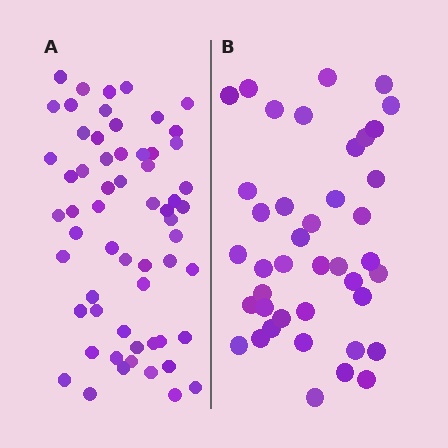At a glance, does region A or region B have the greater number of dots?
Region A (the left region) has more dots.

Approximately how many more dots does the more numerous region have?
Region A has approximately 20 more dots than region B.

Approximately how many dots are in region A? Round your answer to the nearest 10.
About 60 dots.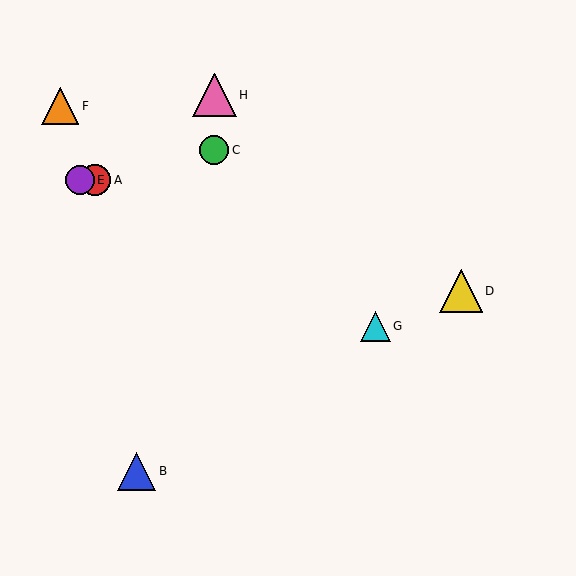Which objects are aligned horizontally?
Objects A, E are aligned horizontally.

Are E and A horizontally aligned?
Yes, both are at y≈180.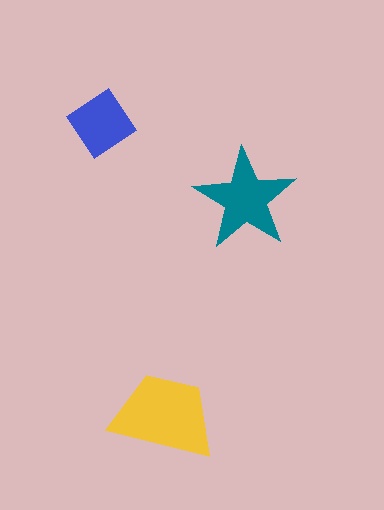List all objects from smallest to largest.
The blue diamond, the teal star, the yellow trapezoid.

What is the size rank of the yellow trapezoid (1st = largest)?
1st.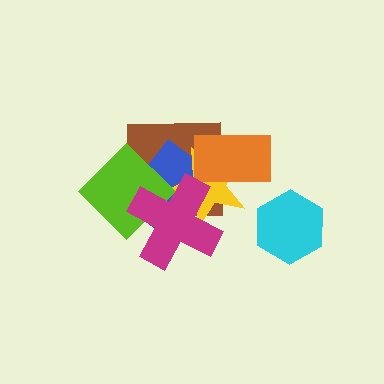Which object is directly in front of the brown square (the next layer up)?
The blue rectangle is directly in front of the brown square.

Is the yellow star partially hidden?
Yes, it is partially covered by another shape.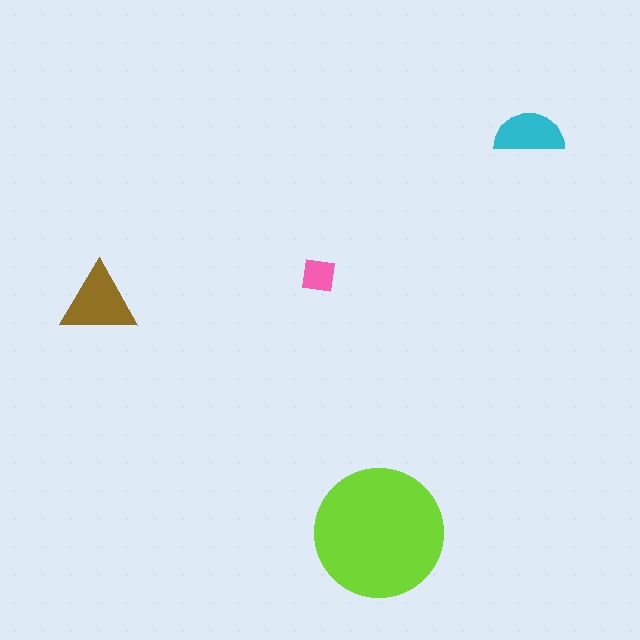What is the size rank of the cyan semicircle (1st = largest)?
3rd.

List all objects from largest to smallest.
The lime circle, the brown triangle, the cyan semicircle, the pink square.